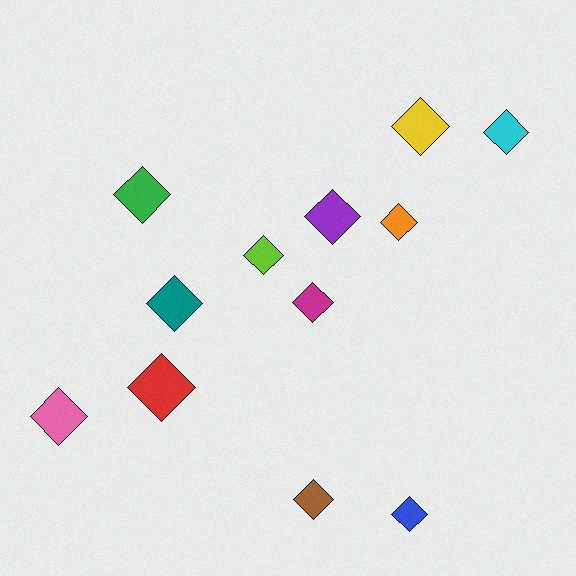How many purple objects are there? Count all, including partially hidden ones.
There is 1 purple object.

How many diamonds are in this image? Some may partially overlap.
There are 12 diamonds.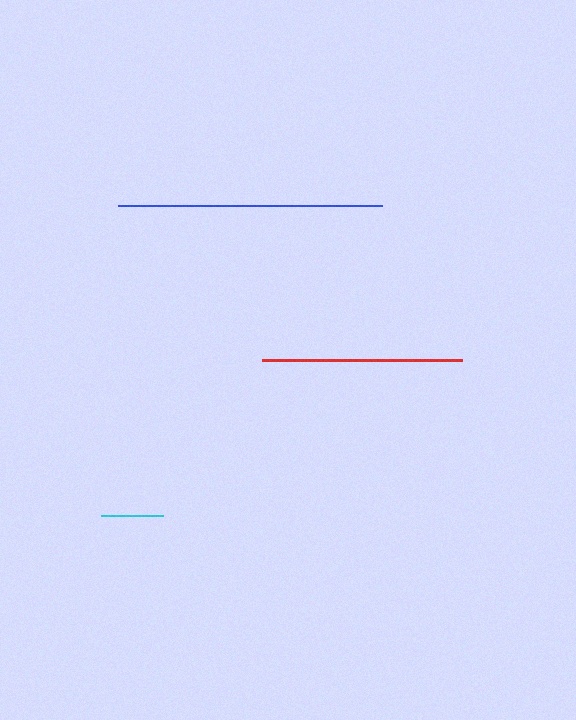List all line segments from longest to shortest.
From longest to shortest: blue, red, cyan.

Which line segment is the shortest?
The cyan line is the shortest at approximately 62 pixels.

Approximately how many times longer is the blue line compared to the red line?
The blue line is approximately 1.3 times the length of the red line.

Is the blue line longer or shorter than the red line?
The blue line is longer than the red line.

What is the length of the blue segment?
The blue segment is approximately 264 pixels long.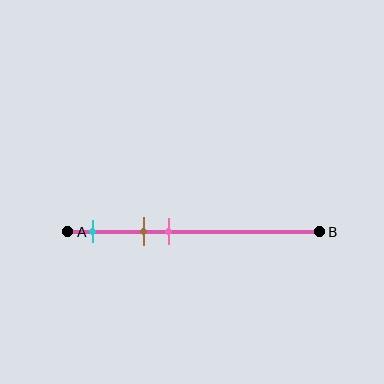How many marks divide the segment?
There are 3 marks dividing the segment.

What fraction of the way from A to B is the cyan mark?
The cyan mark is approximately 10% (0.1) of the way from A to B.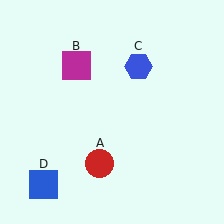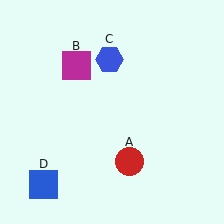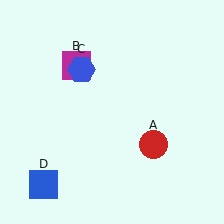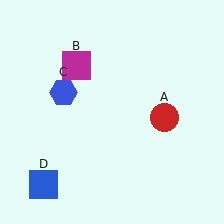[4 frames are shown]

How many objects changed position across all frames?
2 objects changed position: red circle (object A), blue hexagon (object C).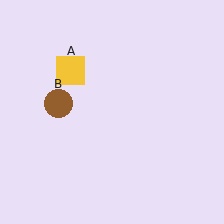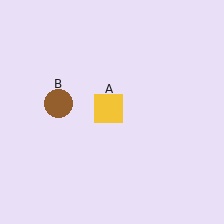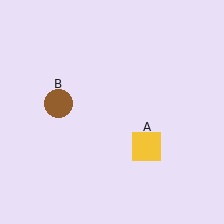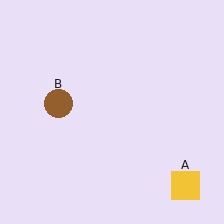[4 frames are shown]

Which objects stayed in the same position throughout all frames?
Brown circle (object B) remained stationary.